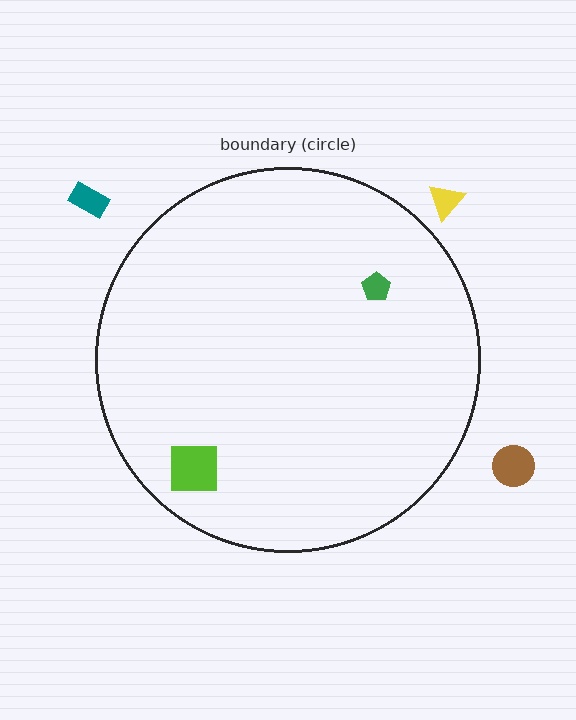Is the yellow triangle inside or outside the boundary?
Outside.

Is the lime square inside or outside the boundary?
Inside.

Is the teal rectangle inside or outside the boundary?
Outside.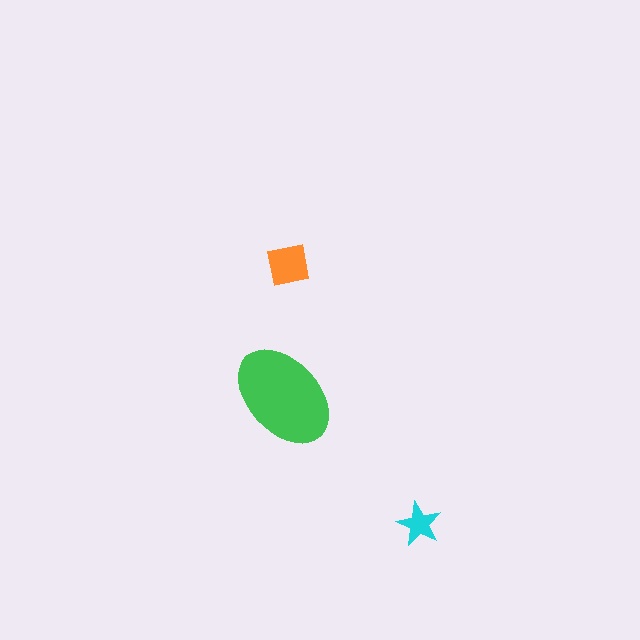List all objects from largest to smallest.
The green ellipse, the orange square, the cyan star.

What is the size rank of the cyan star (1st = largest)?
3rd.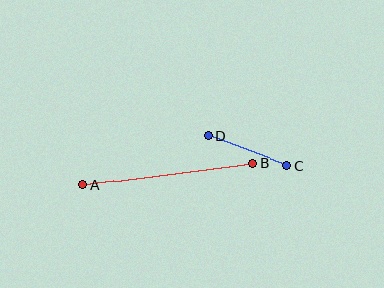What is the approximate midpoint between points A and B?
The midpoint is at approximately (168, 174) pixels.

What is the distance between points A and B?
The distance is approximately 171 pixels.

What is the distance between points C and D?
The distance is approximately 84 pixels.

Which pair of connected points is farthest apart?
Points A and B are farthest apart.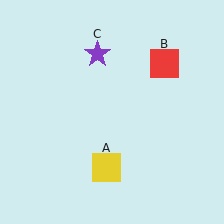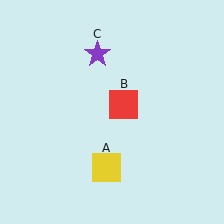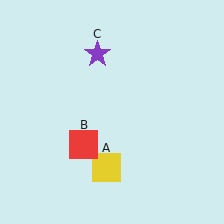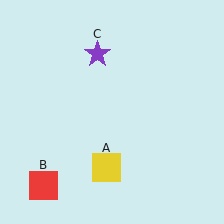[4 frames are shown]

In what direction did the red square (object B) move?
The red square (object B) moved down and to the left.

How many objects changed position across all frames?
1 object changed position: red square (object B).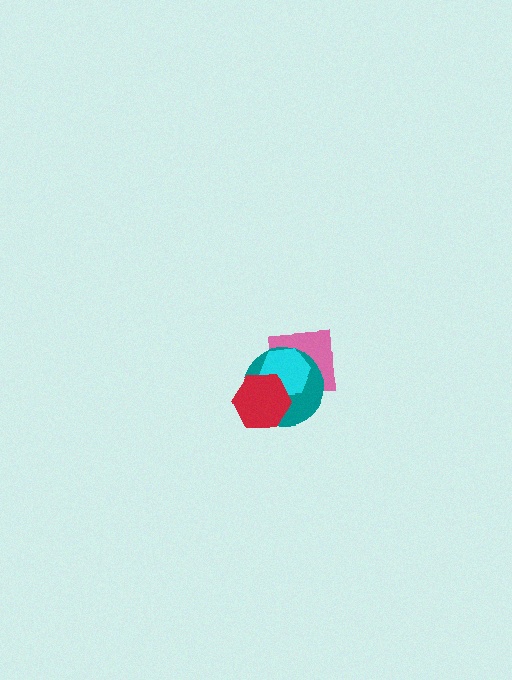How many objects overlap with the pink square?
3 objects overlap with the pink square.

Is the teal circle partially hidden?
Yes, it is partially covered by another shape.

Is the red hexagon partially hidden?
No, no other shape covers it.